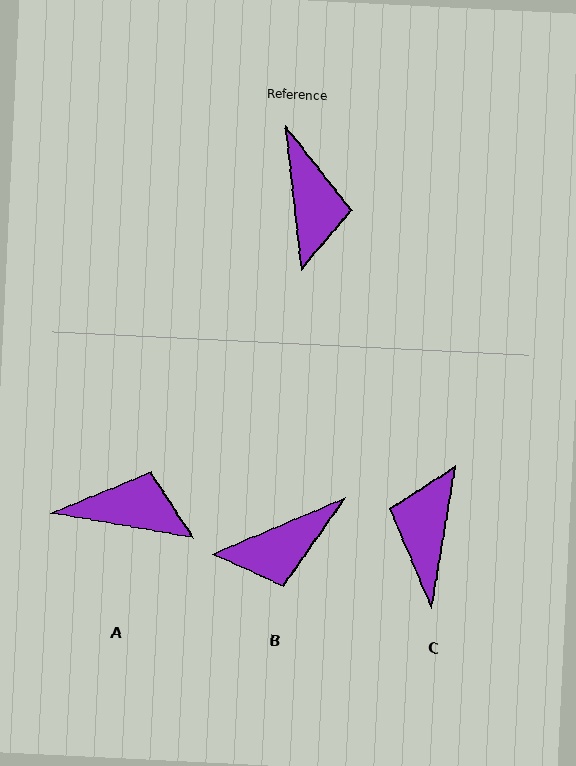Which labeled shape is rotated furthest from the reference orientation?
C, about 164 degrees away.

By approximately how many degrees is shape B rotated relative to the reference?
Approximately 73 degrees clockwise.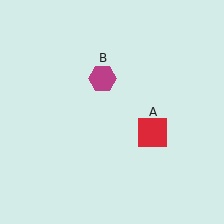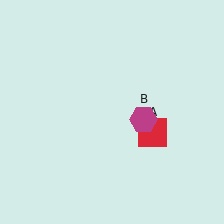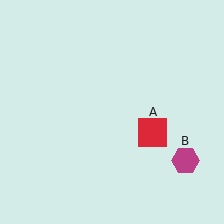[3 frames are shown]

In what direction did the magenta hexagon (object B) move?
The magenta hexagon (object B) moved down and to the right.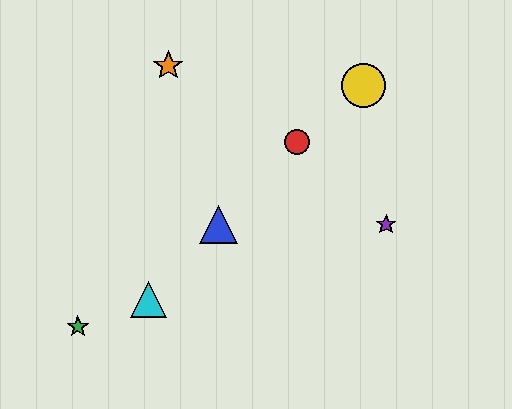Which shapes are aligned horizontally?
The blue triangle, the purple star are aligned horizontally.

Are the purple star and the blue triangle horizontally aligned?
Yes, both are at y≈225.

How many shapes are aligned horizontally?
2 shapes (the blue triangle, the purple star) are aligned horizontally.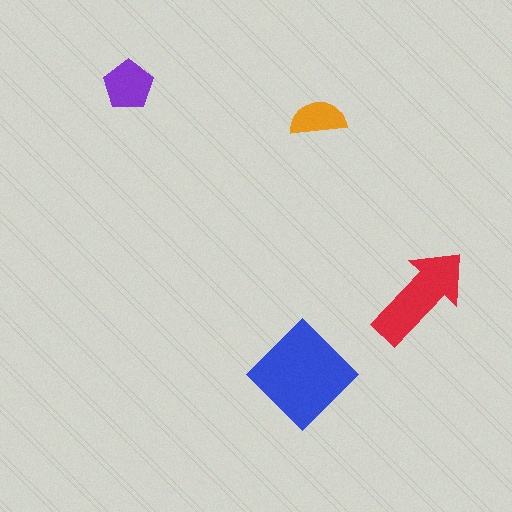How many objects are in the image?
There are 4 objects in the image.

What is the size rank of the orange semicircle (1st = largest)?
4th.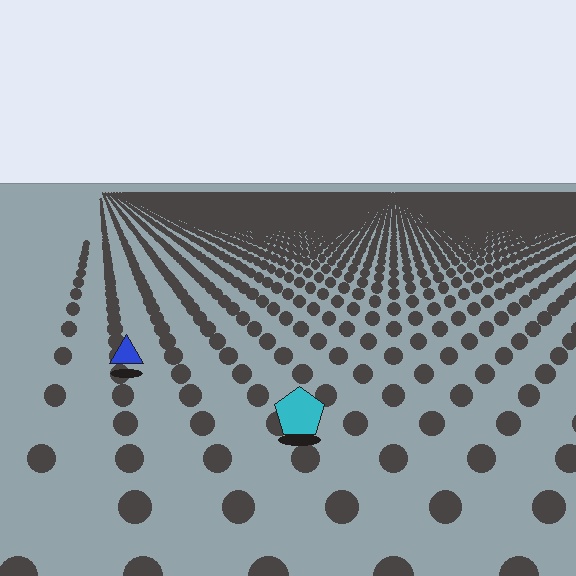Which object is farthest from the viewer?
The blue triangle is farthest from the viewer. It appears smaller and the ground texture around it is denser.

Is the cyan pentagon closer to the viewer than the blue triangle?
Yes. The cyan pentagon is closer — you can tell from the texture gradient: the ground texture is coarser near it.